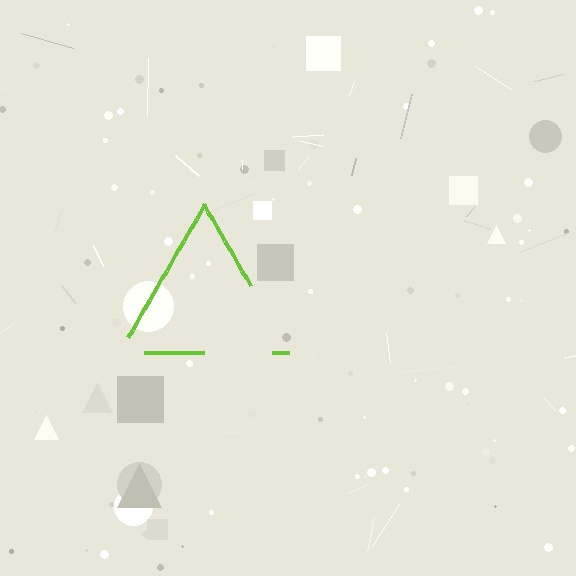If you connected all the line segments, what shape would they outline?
They would outline a triangle.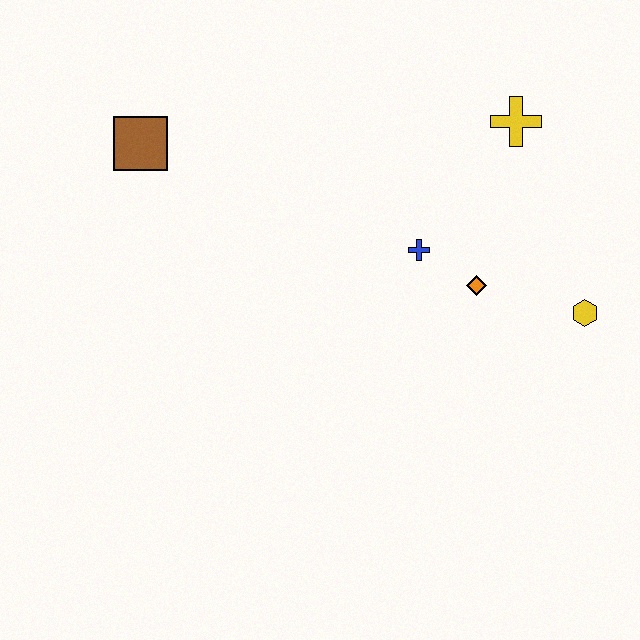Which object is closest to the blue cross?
The orange diamond is closest to the blue cross.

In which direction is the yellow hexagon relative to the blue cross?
The yellow hexagon is to the right of the blue cross.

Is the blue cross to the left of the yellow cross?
Yes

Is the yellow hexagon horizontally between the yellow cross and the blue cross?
No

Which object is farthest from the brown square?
The yellow hexagon is farthest from the brown square.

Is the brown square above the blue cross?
Yes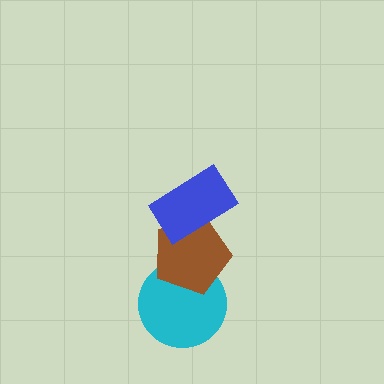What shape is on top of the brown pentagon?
The blue rectangle is on top of the brown pentagon.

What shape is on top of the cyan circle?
The brown pentagon is on top of the cyan circle.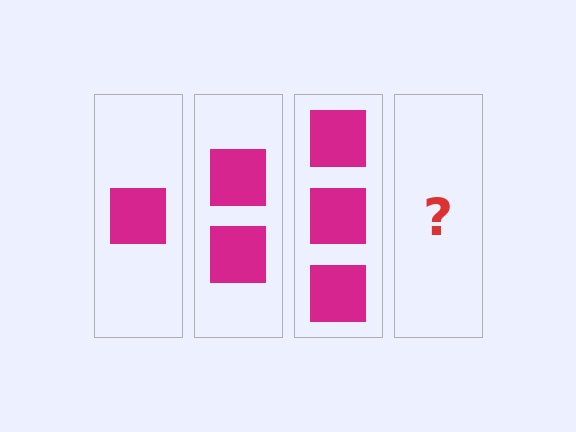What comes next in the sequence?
The next element should be 4 squares.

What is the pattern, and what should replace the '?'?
The pattern is that each step adds one more square. The '?' should be 4 squares.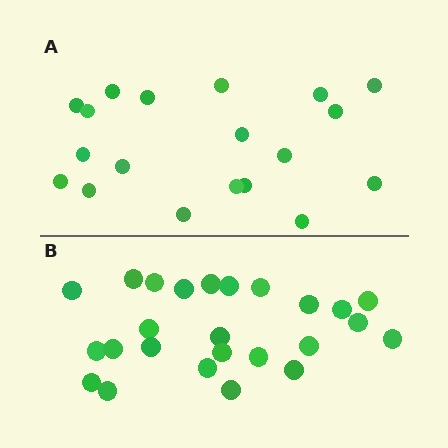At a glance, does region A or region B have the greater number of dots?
Region B (the bottom region) has more dots.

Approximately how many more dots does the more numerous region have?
Region B has about 6 more dots than region A.